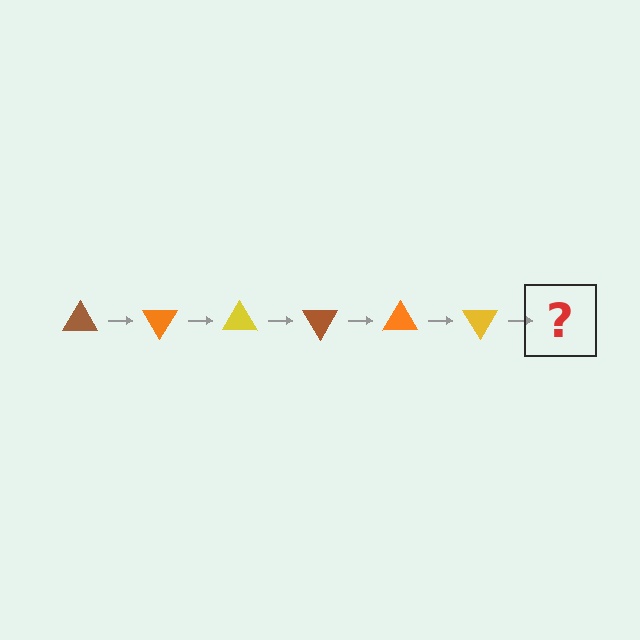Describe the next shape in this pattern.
It should be a brown triangle, rotated 360 degrees from the start.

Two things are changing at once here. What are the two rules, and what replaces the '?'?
The two rules are that it rotates 60 degrees each step and the color cycles through brown, orange, and yellow. The '?' should be a brown triangle, rotated 360 degrees from the start.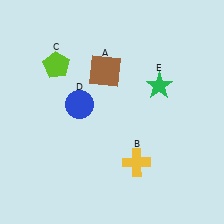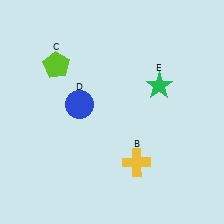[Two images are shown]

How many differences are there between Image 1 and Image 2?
There is 1 difference between the two images.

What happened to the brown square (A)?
The brown square (A) was removed in Image 2. It was in the top-left area of Image 1.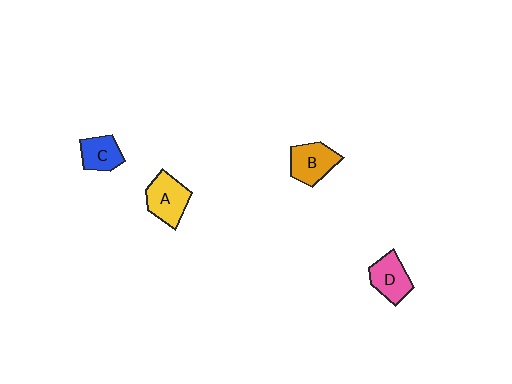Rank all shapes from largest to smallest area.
From largest to smallest: A (yellow), B (orange), D (pink), C (blue).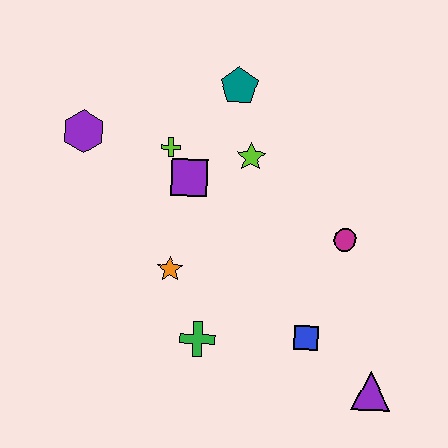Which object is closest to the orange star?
The green cross is closest to the orange star.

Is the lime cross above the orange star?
Yes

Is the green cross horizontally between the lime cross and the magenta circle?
Yes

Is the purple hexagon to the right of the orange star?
No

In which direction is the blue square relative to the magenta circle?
The blue square is below the magenta circle.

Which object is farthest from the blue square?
The purple hexagon is farthest from the blue square.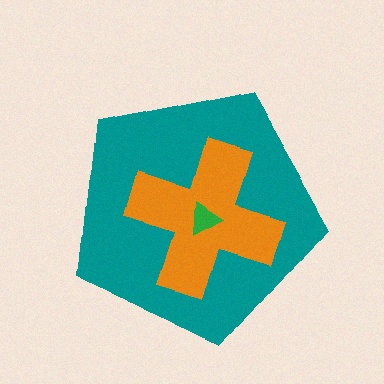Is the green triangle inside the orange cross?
Yes.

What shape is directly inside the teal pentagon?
The orange cross.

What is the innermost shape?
The green triangle.